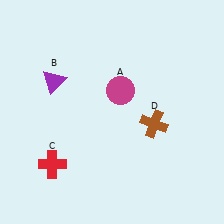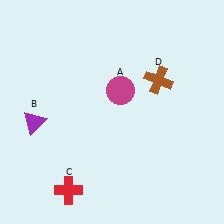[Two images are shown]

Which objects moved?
The objects that moved are: the purple triangle (B), the red cross (C), the brown cross (D).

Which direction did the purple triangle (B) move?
The purple triangle (B) moved down.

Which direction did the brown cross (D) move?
The brown cross (D) moved up.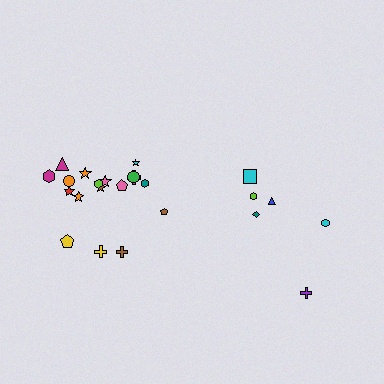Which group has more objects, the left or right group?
The left group.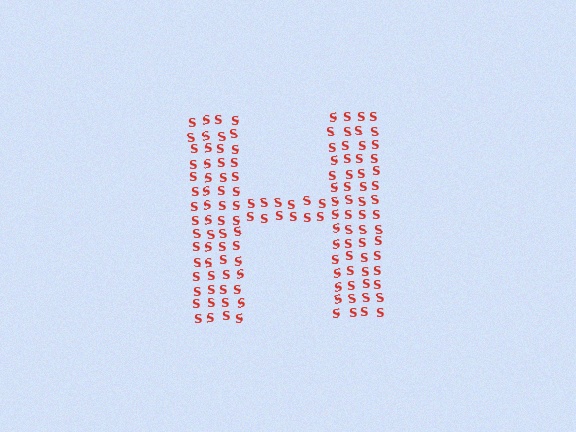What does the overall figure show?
The overall figure shows the letter H.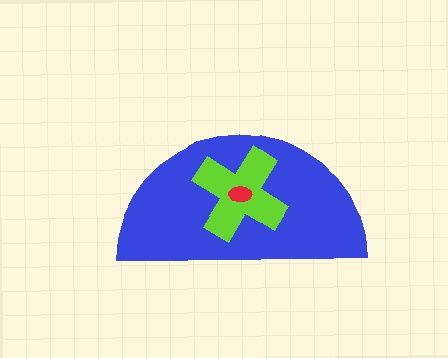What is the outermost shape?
The blue semicircle.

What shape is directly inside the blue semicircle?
The lime cross.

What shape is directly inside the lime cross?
The red ellipse.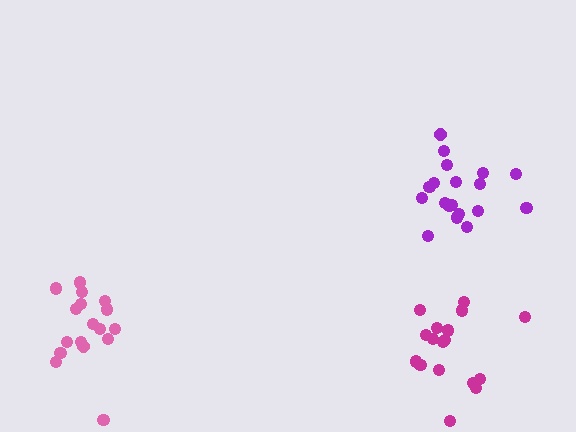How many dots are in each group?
Group 1: 17 dots, Group 2: 17 dots, Group 3: 19 dots (53 total).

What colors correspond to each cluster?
The clusters are colored: pink, magenta, purple.